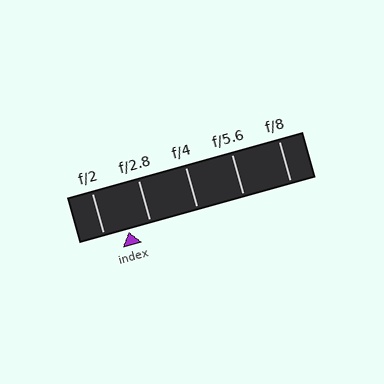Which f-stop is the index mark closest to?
The index mark is closest to f/2.8.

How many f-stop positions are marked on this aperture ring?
There are 5 f-stop positions marked.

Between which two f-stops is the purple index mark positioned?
The index mark is between f/2 and f/2.8.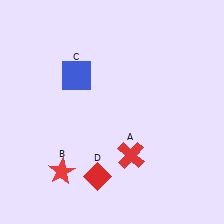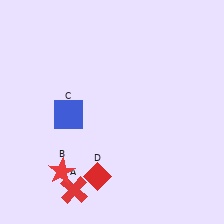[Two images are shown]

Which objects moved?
The objects that moved are: the red cross (A), the blue square (C).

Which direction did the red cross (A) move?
The red cross (A) moved left.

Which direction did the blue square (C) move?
The blue square (C) moved down.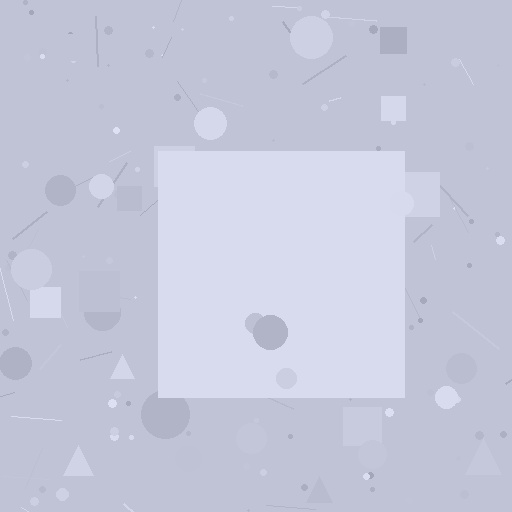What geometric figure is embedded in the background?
A square is embedded in the background.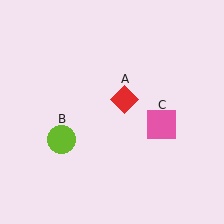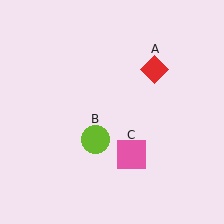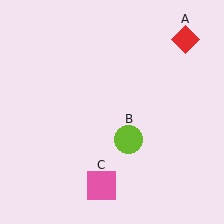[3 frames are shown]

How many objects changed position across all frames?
3 objects changed position: red diamond (object A), lime circle (object B), pink square (object C).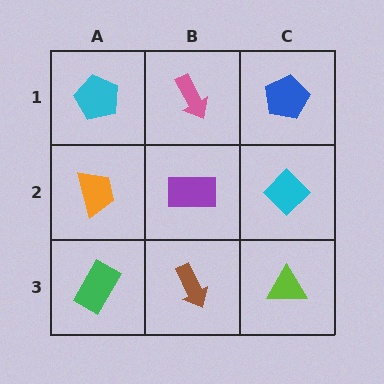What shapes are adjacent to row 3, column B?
A purple rectangle (row 2, column B), a green rectangle (row 3, column A), a lime triangle (row 3, column C).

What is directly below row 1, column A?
An orange trapezoid.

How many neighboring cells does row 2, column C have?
3.